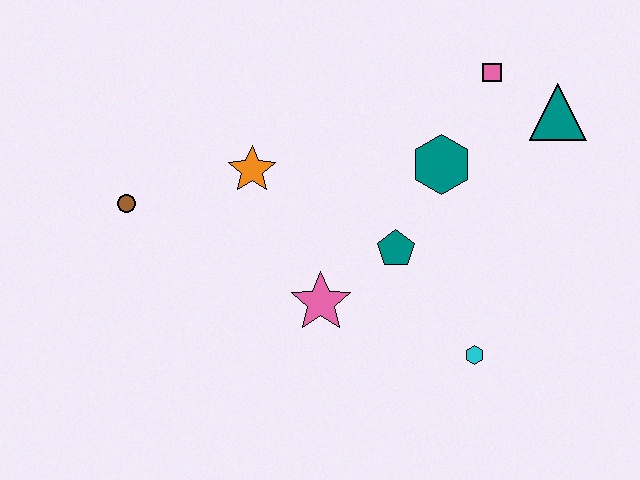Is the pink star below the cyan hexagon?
No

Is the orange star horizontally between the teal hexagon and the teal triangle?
No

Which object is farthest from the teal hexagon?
The brown circle is farthest from the teal hexagon.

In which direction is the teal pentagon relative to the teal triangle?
The teal pentagon is to the left of the teal triangle.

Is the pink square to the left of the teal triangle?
Yes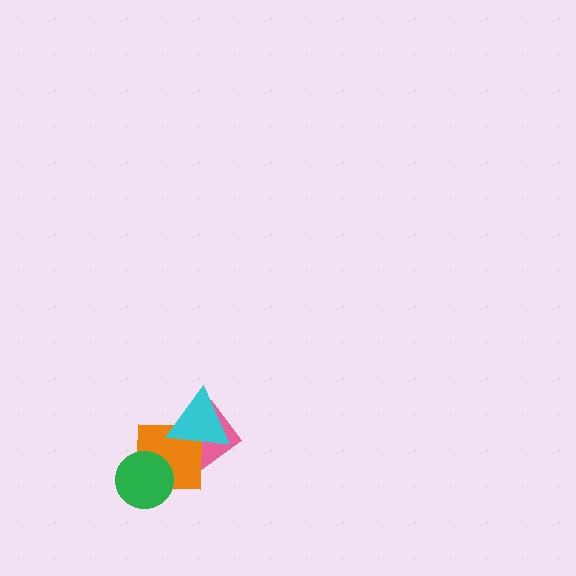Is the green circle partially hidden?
No, no other shape covers it.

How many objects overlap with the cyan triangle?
2 objects overlap with the cyan triangle.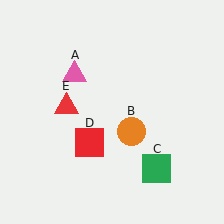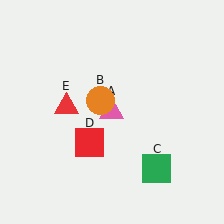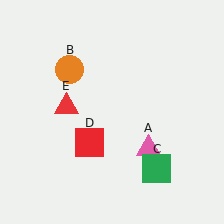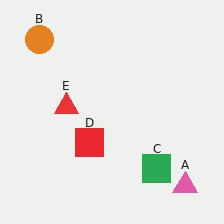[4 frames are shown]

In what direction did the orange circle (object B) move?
The orange circle (object B) moved up and to the left.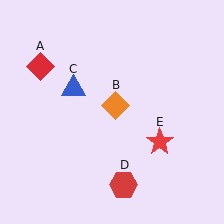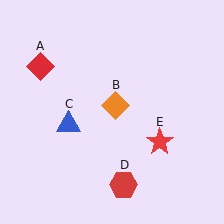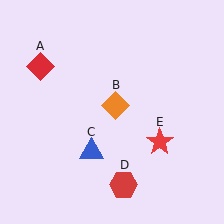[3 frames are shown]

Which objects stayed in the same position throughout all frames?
Red diamond (object A) and orange diamond (object B) and red hexagon (object D) and red star (object E) remained stationary.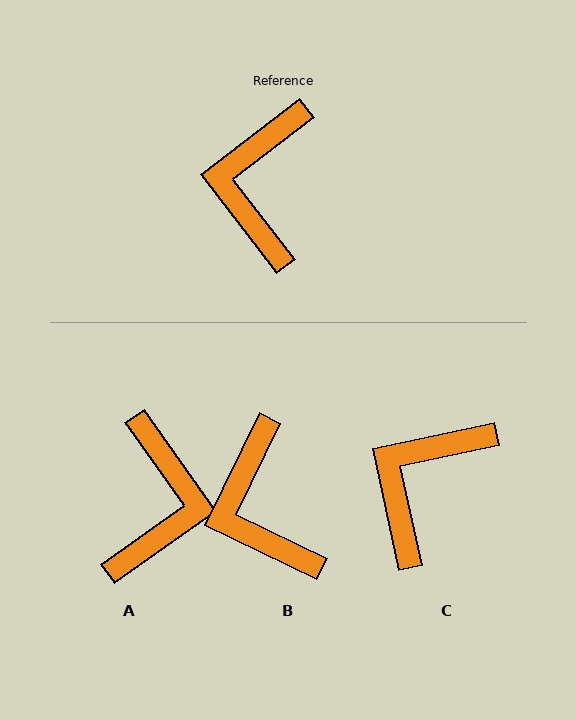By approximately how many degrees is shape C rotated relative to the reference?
Approximately 25 degrees clockwise.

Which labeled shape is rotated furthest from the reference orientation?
A, about 178 degrees away.